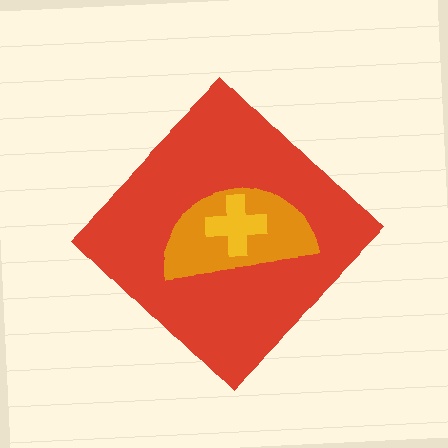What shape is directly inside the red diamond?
The orange semicircle.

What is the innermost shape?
The yellow cross.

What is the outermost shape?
The red diamond.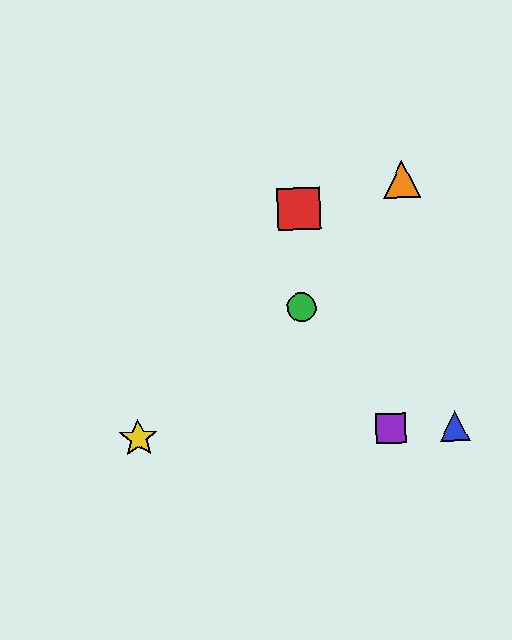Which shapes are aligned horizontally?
The blue triangle, the yellow star, the purple square are aligned horizontally.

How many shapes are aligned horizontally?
3 shapes (the blue triangle, the yellow star, the purple square) are aligned horizontally.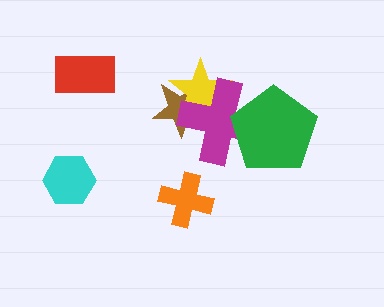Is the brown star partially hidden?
Yes, it is partially covered by another shape.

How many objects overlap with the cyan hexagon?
0 objects overlap with the cyan hexagon.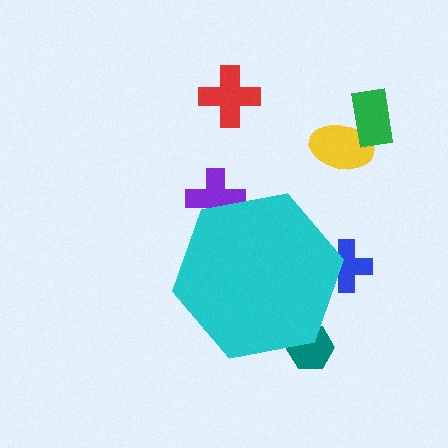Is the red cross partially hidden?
No, the red cross is fully visible.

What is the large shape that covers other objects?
A cyan hexagon.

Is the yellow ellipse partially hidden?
No, the yellow ellipse is fully visible.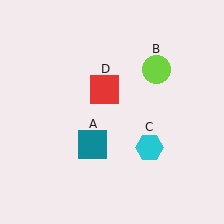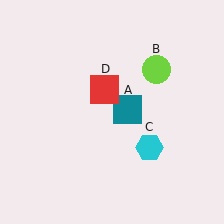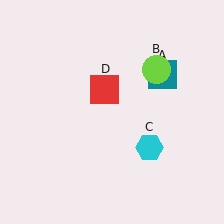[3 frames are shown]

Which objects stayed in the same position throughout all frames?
Lime circle (object B) and cyan hexagon (object C) and red square (object D) remained stationary.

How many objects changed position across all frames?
1 object changed position: teal square (object A).